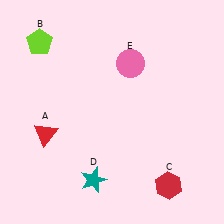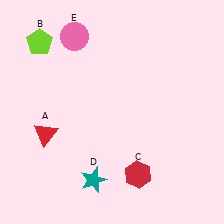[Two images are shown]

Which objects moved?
The objects that moved are: the red hexagon (C), the pink circle (E).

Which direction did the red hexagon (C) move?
The red hexagon (C) moved left.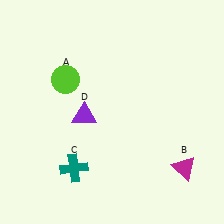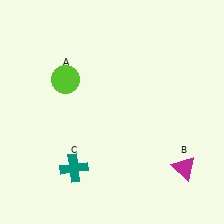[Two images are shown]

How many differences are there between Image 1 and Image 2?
There is 1 difference between the two images.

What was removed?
The purple triangle (D) was removed in Image 2.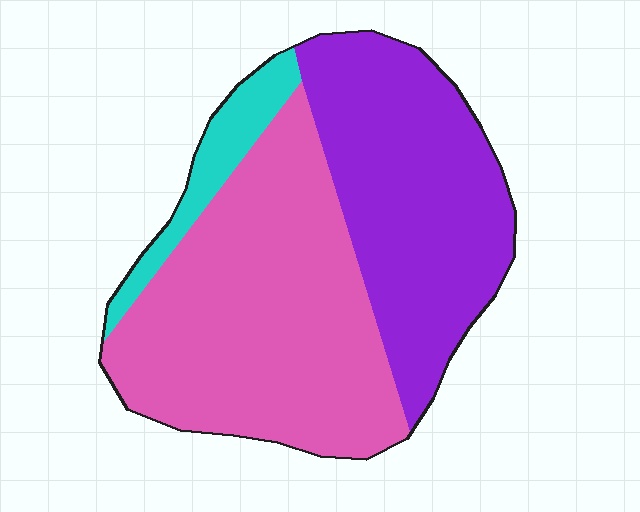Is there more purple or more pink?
Pink.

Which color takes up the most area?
Pink, at roughly 50%.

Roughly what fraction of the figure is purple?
Purple takes up between a quarter and a half of the figure.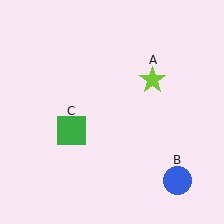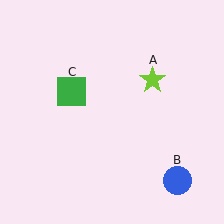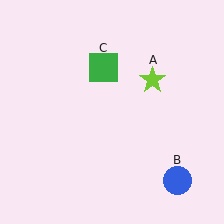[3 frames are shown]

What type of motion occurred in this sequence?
The green square (object C) rotated clockwise around the center of the scene.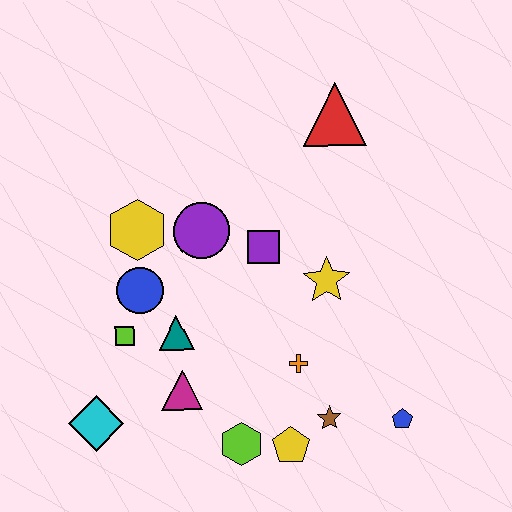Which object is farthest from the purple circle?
The blue pentagon is farthest from the purple circle.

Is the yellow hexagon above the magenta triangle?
Yes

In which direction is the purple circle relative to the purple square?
The purple circle is to the left of the purple square.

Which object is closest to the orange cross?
The brown star is closest to the orange cross.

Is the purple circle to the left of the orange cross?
Yes